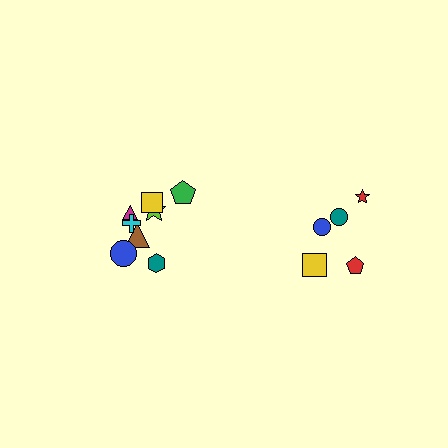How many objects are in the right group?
There are 5 objects.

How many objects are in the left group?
There are 8 objects.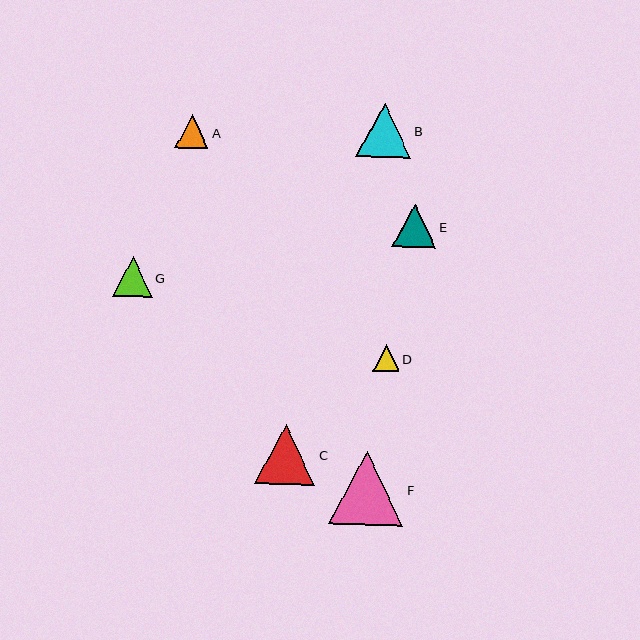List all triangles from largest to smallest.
From largest to smallest: F, C, B, E, G, A, D.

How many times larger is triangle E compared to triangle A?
Triangle E is approximately 1.3 times the size of triangle A.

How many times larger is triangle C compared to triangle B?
Triangle C is approximately 1.1 times the size of triangle B.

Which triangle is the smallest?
Triangle D is the smallest with a size of approximately 26 pixels.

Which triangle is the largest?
Triangle F is the largest with a size of approximately 74 pixels.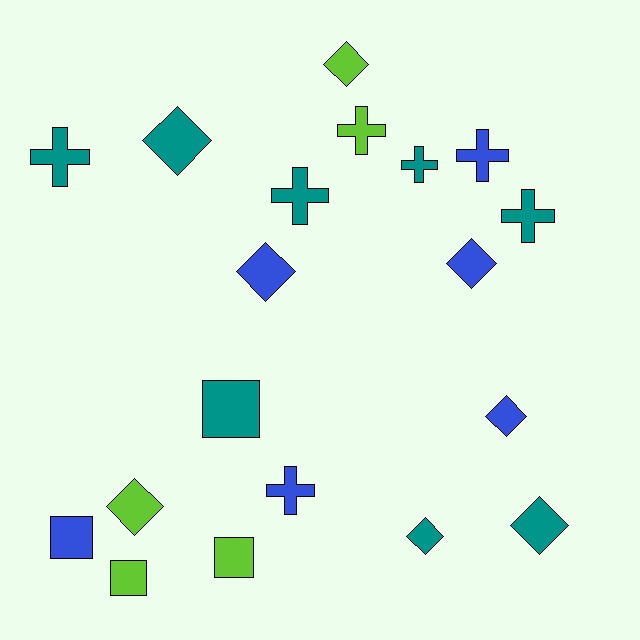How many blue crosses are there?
There are 2 blue crosses.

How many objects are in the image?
There are 19 objects.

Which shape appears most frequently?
Diamond, with 8 objects.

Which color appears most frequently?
Teal, with 8 objects.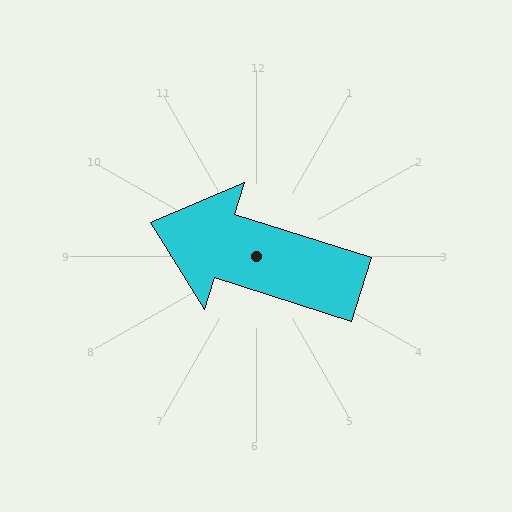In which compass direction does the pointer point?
West.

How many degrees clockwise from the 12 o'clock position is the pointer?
Approximately 288 degrees.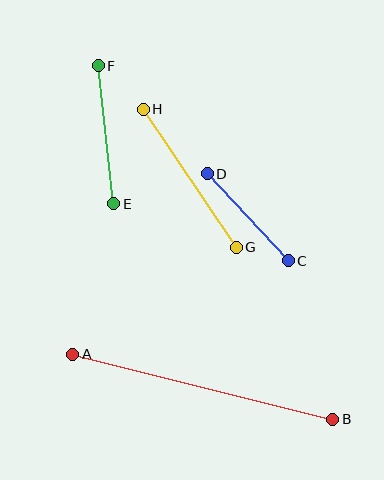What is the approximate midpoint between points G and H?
The midpoint is at approximately (190, 178) pixels.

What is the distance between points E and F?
The distance is approximately 139 pixels.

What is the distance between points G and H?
The distance is approximately 167 pixels.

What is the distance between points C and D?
The distance is approximately 119 pixels.